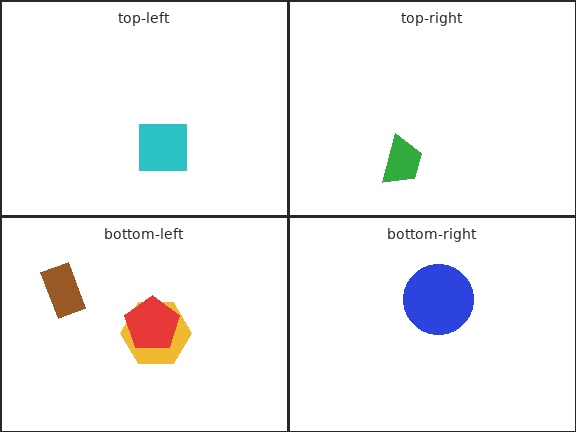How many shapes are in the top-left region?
1.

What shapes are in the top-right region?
The green trapezoid.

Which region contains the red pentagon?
The bottom-left region.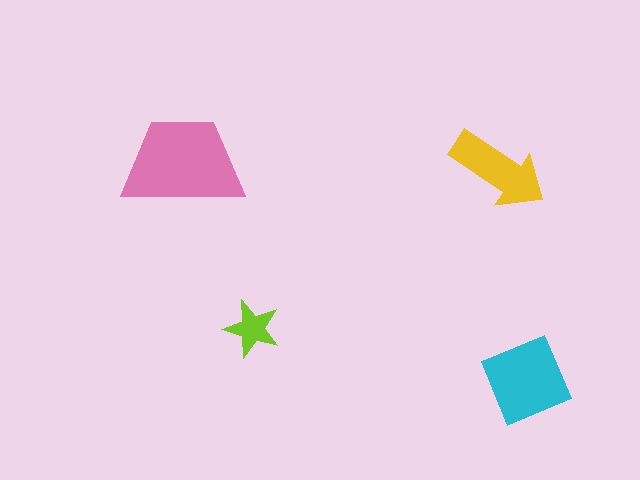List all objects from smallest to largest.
The lime star, the yellow arrow, the cyan diamond, the pink trapezoid.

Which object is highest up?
The pink trapezoid is topmost.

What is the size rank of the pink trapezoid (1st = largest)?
1st.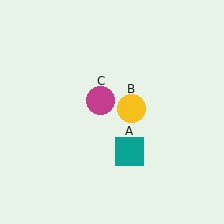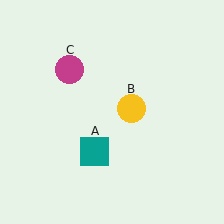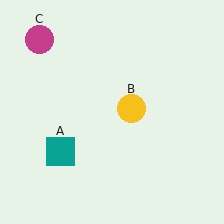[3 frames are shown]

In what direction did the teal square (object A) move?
The teal square (object A) moved left.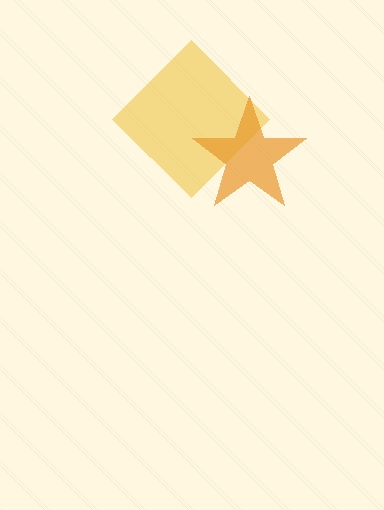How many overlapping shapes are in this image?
There are 2 overlapping shapes in the image.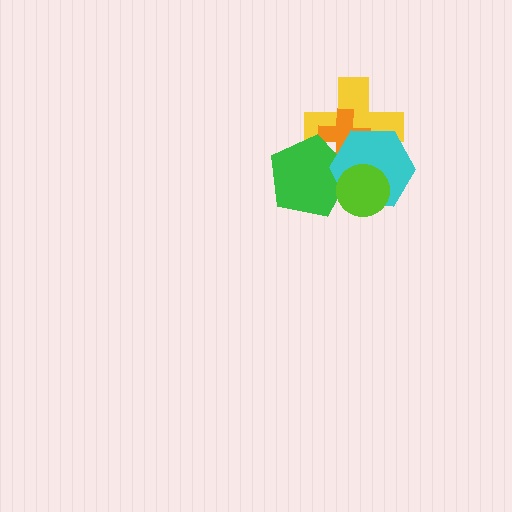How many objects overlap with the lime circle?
3 objects overlap with the lime circle.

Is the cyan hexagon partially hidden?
Yes, it is partially covered by another shape.